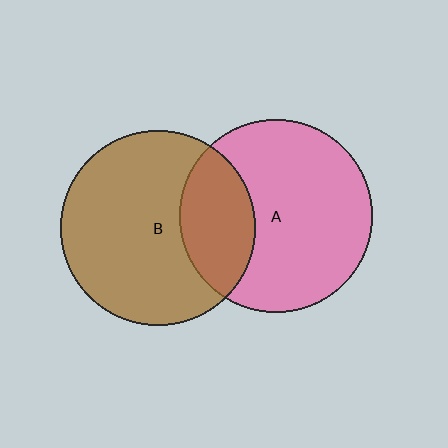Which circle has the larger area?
Circle B (brown).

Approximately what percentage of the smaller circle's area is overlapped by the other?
Approximately 30%.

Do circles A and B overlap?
Yes.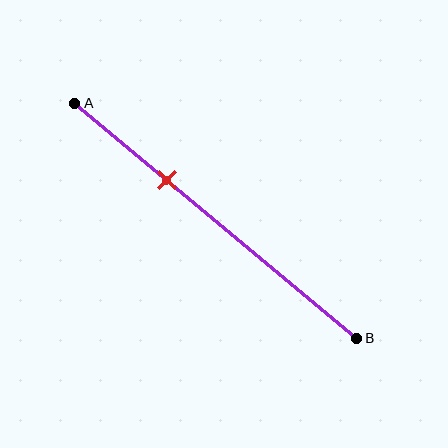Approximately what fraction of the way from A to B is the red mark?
The red mark is approximately 35% of the way from A to B.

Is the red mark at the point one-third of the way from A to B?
Yes, the mark is approximately at the one-third point.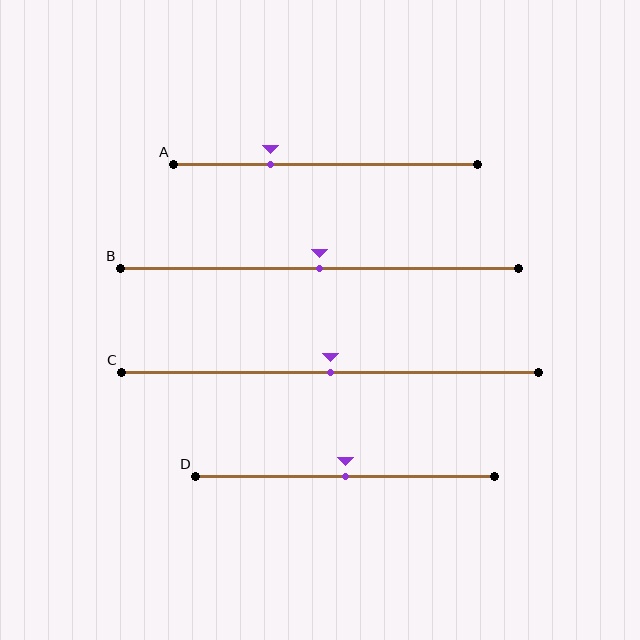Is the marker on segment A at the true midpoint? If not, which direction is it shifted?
No, the marker on segment A is shifted to the left by about 18% of the segment length.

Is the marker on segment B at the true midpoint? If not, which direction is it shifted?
Yes, the marker on segment B is at the true midpoint.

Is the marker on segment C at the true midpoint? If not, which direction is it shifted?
Yes, the marker on segment C is at the true midpoint.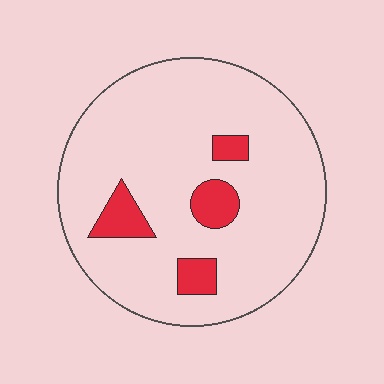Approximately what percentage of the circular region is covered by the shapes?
Approximately 10%.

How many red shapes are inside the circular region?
4.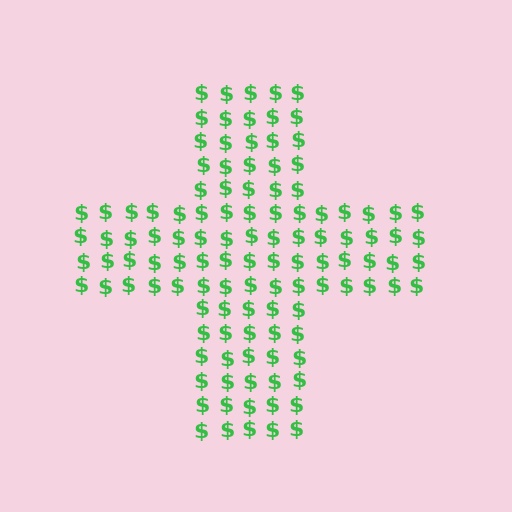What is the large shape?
The large shape is a cross.